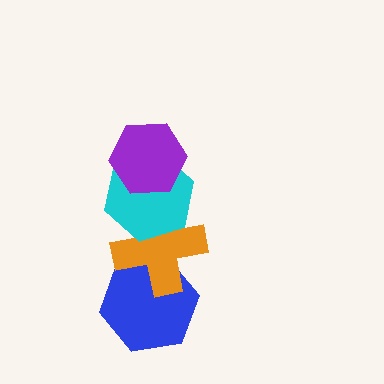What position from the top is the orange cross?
The orange cross is 3rd from the top.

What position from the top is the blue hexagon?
The blue hexagon is 4th from the top.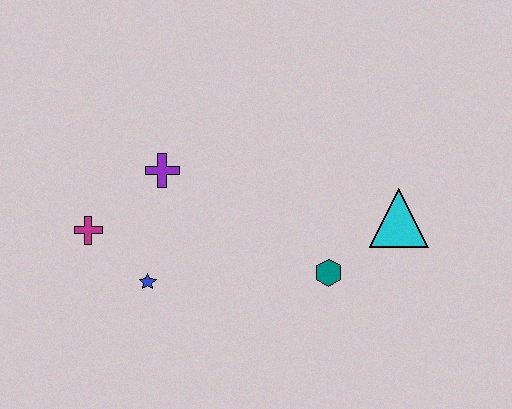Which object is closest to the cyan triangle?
The teal hexagon is closest to the cyan triangle.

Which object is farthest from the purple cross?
The cyan triangle is farthest from the purple cross.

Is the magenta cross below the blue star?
No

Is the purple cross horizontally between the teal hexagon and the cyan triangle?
No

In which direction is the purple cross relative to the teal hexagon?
The purple cross is to the left of the teal hexagon.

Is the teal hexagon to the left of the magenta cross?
No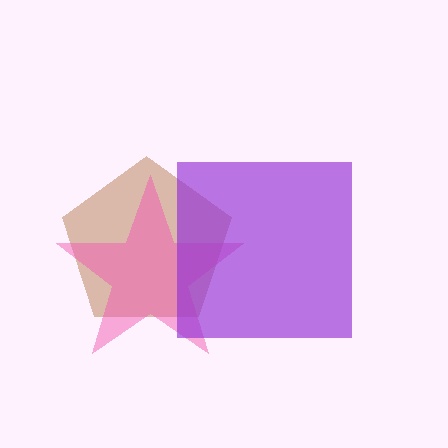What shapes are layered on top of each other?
The layered shapes are: a brown pentagon, a pink star, a purple square.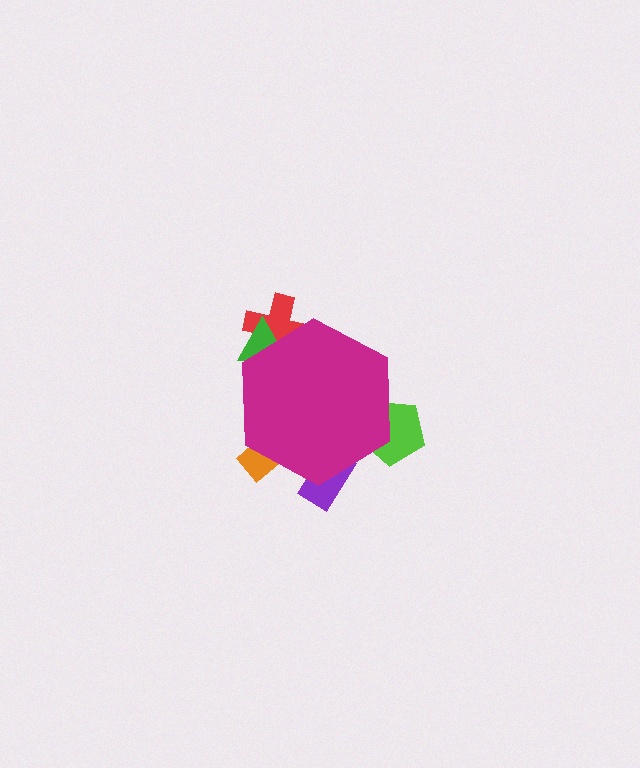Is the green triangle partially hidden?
Yes, the green triangle is partially hidden behind the magenta hexagon.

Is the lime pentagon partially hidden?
Yes, the lime pentagon is partially hidden behind the magenta hexagon.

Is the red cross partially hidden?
Yes, the red cross is partially hidden behind the magenta hexagon.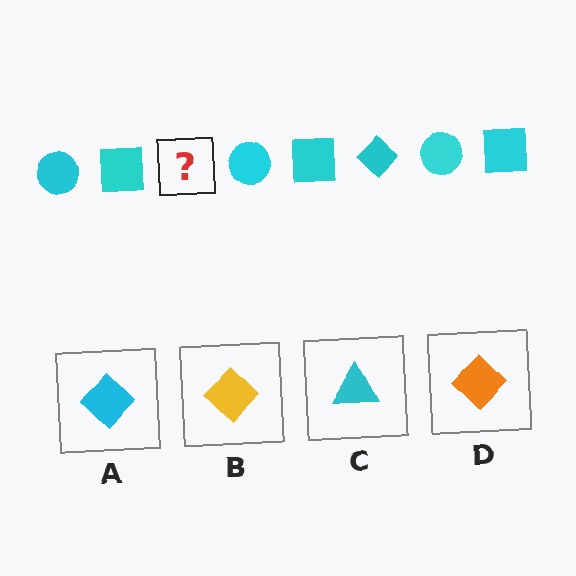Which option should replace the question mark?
Option A.